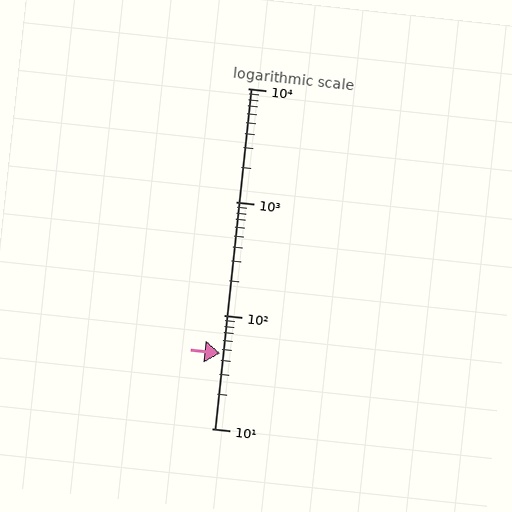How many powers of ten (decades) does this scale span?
The scale spans 3 decades, from 10 to 10000.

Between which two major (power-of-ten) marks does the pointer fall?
The pointer is between 10 and 100.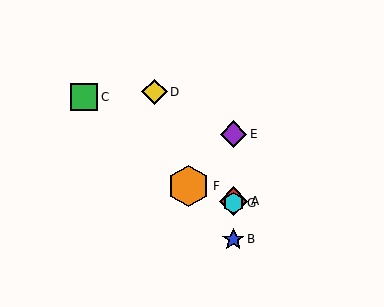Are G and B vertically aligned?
Yes, both are at x≈233.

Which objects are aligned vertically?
Objects A, B, E, G are aligned vertically.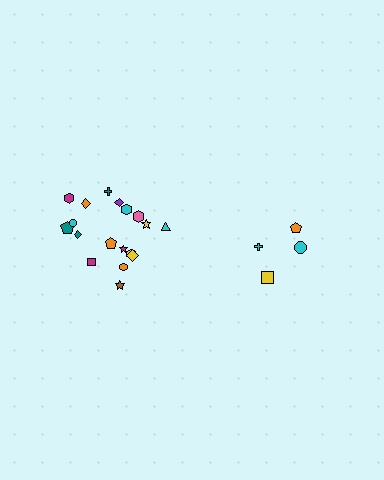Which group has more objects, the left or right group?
The left group.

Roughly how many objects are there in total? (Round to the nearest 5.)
Roughly 20 objects in total.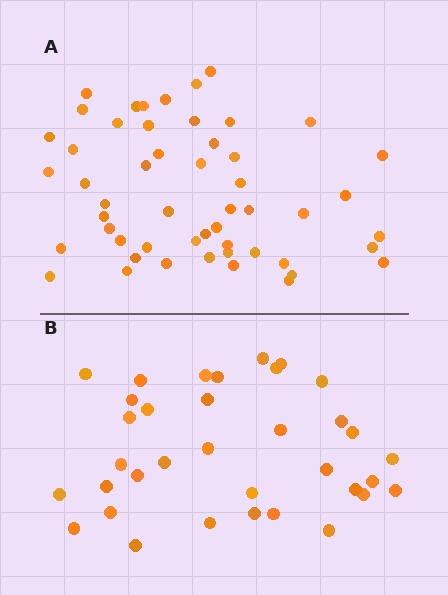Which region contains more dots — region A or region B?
Region A (the top region) has more dots.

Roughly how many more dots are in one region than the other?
Region A has approximately 15 more dots than region B.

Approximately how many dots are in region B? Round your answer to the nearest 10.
About 40 dots. (The exact count is 35, which rounds to 40.)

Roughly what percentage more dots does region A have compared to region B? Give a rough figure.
About 50% more.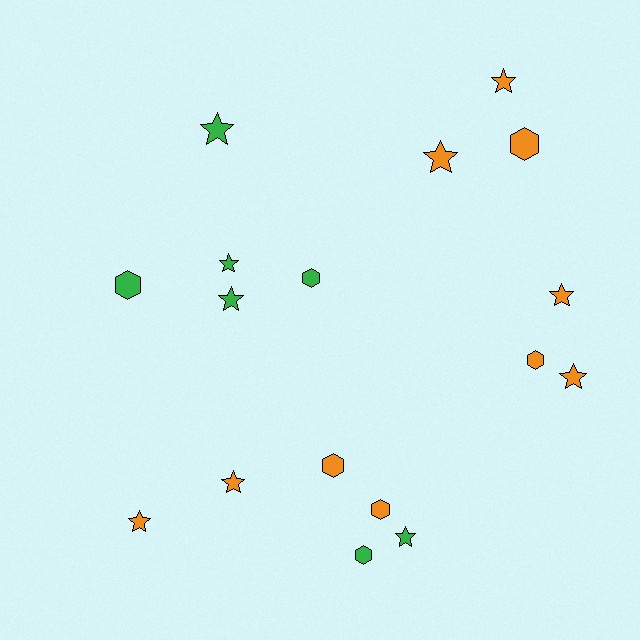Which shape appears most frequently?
Star, with 10 objects.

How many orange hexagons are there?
There are 4 orange hexagons.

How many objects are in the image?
There are 17 objects.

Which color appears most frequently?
Orange, with 10 objects.